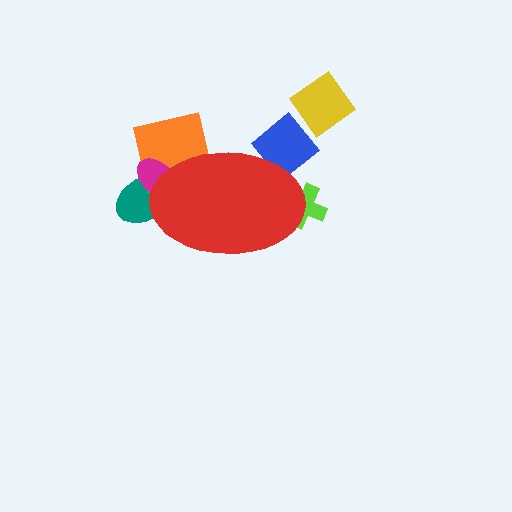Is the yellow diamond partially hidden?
No, the yellow diamond is fully visible.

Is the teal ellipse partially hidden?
Yes, the teal ellipse is partially hidden behind the red ellipse.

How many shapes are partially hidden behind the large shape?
5 shapes are partially hidden.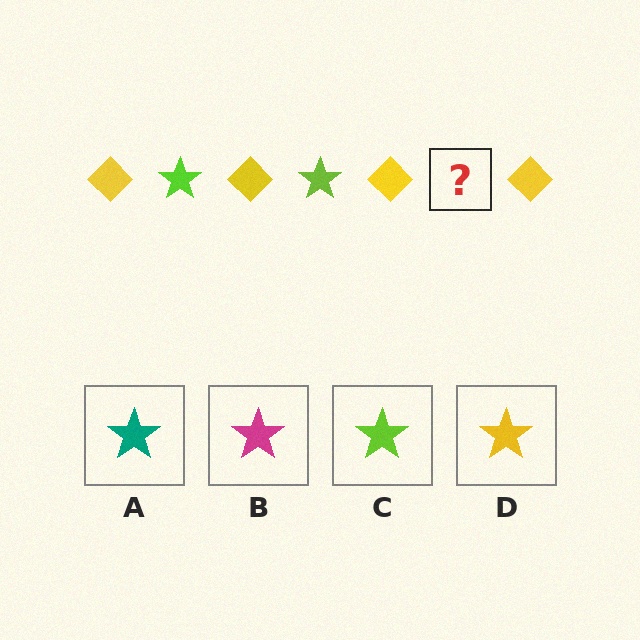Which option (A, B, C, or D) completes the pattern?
C.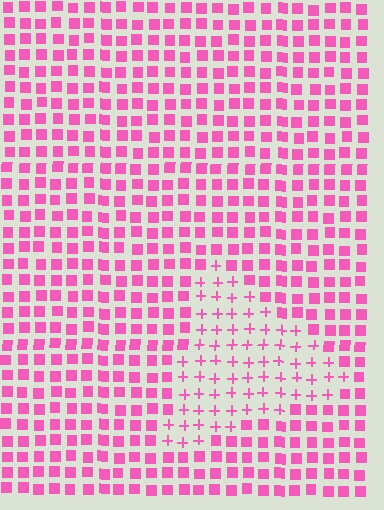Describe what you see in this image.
The image is filled with small pink elements arranged in a uniform grid. A triangle-shaped region contains plus signs, while the surrounding area contains squares. The boundary is defined purely by the change in element shape.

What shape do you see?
I see a triangle.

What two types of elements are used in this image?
The image uses plus signs inside the triangle region and squares outside it.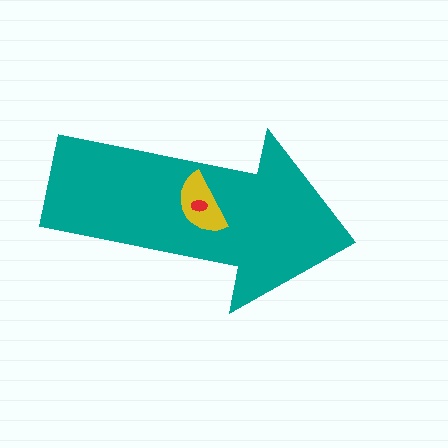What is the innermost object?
The red ellipse.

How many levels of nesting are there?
3.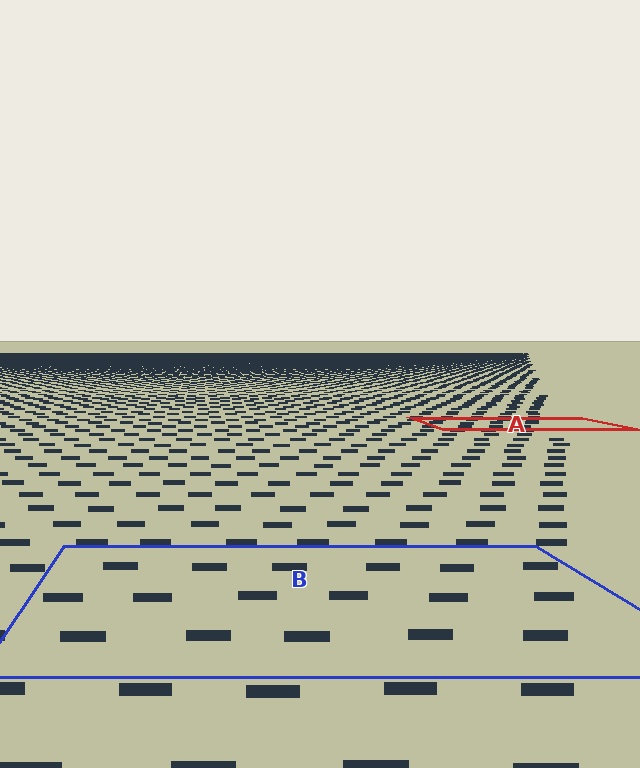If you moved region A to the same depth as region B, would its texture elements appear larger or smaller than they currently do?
They would appear larger. At a closer depth, the same texture elements are projected at a bigger on-screen size.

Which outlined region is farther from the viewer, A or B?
Region A is farther from the viewer — the texture elements inside it appear smaller and more densely packed.